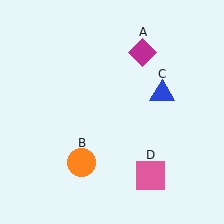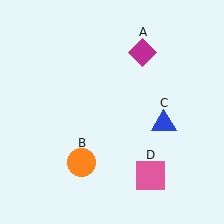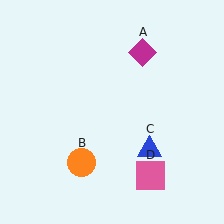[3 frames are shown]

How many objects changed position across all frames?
1 object changed position: blue triangle (object C).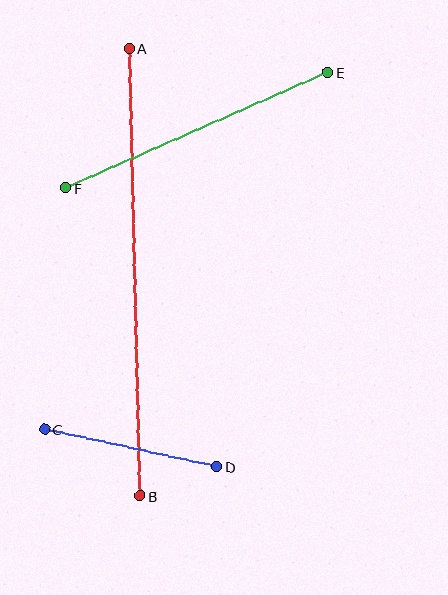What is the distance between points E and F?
The distance is approximately 286 pixels.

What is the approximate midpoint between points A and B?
The midpoint is at approximately (135, 272) pixels.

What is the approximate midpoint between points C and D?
The midpoint is at approximately (131, 448) pixels.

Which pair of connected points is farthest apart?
Points A and B are farthest apart.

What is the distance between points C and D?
The distance is approximately 176 pixels.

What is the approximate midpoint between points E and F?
The midpoint is at approximately (197, 130) pixels.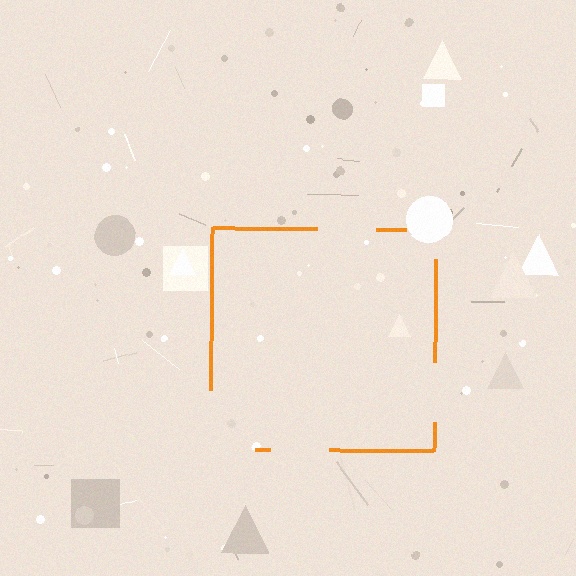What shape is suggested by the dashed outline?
The dashed outline suggests a square.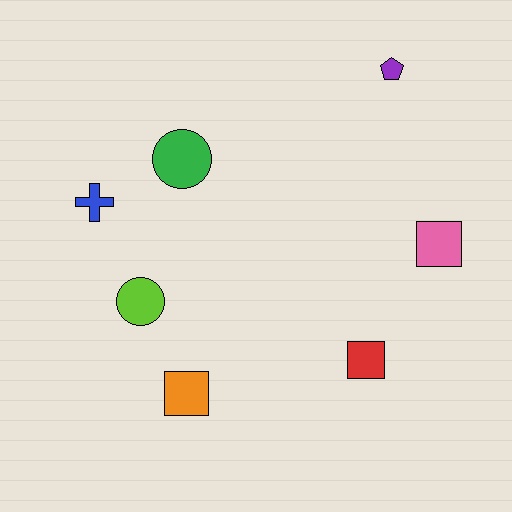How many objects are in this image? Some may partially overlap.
There are 7 objects.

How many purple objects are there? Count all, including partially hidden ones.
There is 1 purple object.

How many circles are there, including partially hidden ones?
There are 2 circles.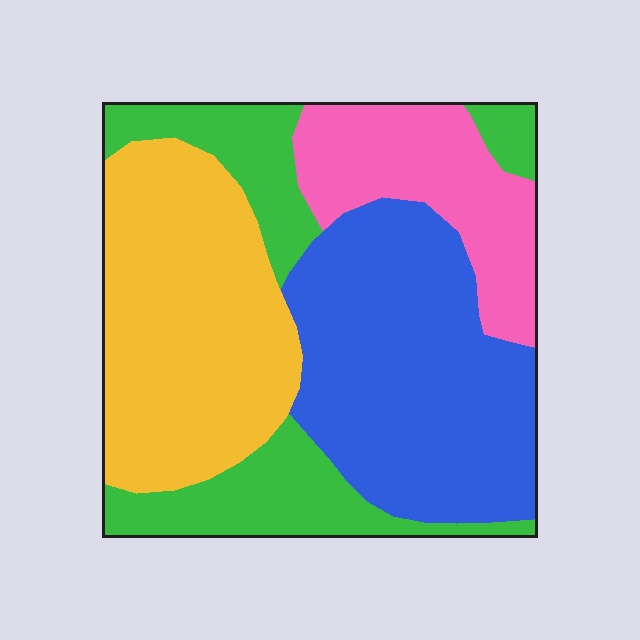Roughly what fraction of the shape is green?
Green covers 22% of the shape.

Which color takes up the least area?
Pink, at roughly 15%.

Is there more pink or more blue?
Blue.